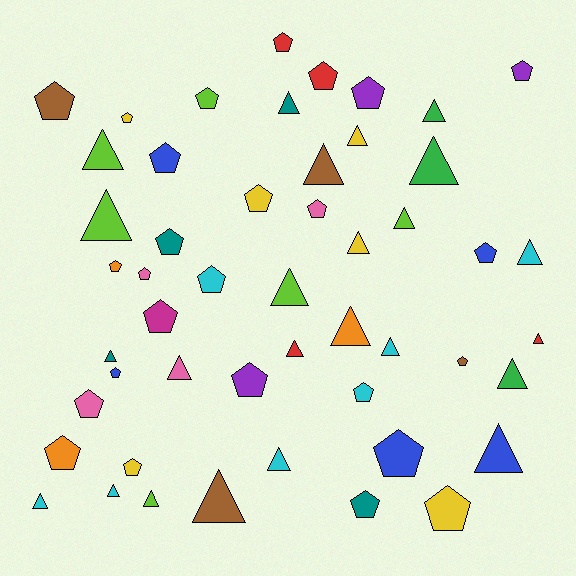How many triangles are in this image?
There are 24 triangles.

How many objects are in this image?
There are 50 objects.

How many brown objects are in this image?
There are 4 brown objects.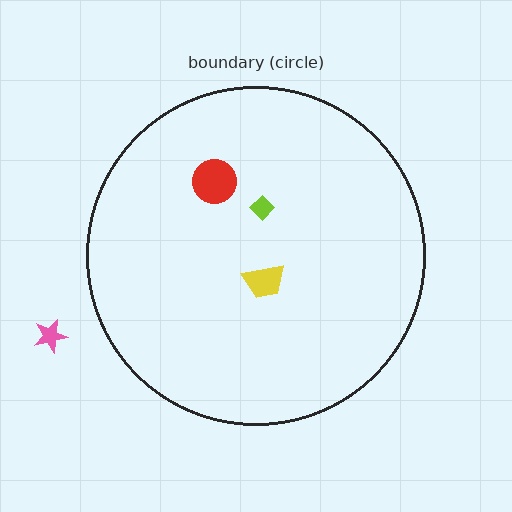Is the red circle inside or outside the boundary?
Inside.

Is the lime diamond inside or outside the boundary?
Inside.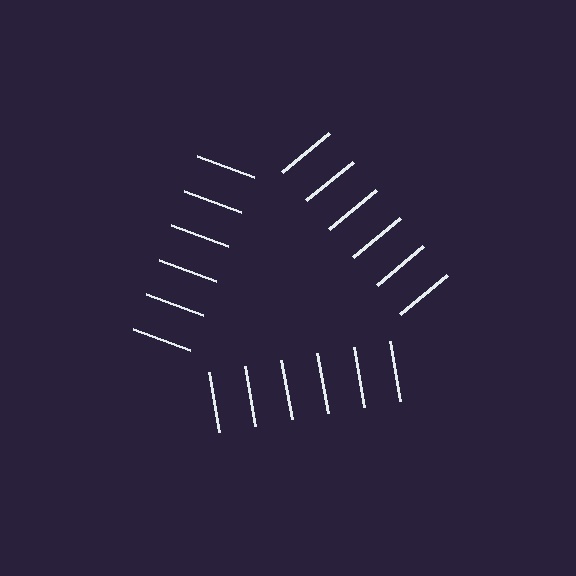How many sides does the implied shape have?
3 sides — the line-ends trace a triangle.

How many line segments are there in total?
18 — 6 along each of the 3 edges.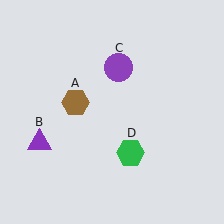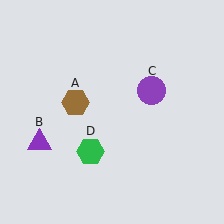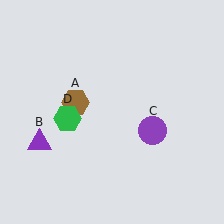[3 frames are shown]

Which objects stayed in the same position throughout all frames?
Brown hexagon (object A) and purple triangle (object B) remained stationary.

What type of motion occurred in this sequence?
The purple circle (object C), green hexagon (object D) rotated clockwise around the center of the scene.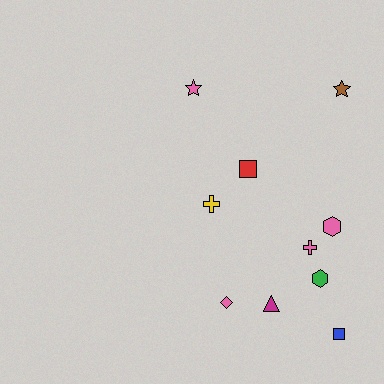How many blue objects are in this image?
There is 1 blue object.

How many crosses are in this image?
There are 2 crosses.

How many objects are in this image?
There are 10 objects.